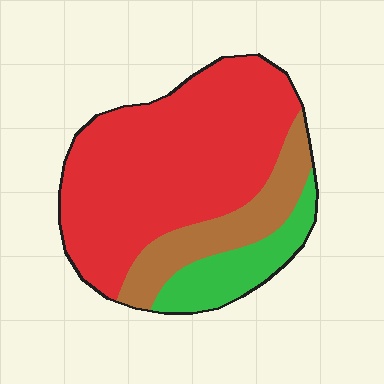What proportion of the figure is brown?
Brown takes up between a sixth and a third of the figure.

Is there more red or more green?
Red.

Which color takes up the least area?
Green, at roughly 15%.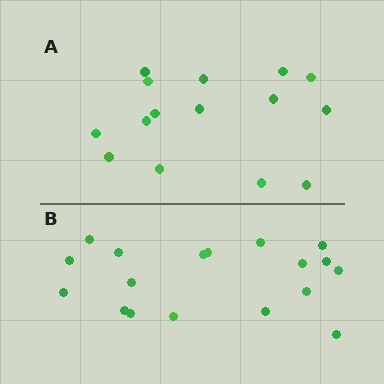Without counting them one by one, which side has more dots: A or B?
Region B (the bottom region) has more dots.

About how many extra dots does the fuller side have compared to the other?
Region B has just a few more — roughly 2 or 3 more dots than region A.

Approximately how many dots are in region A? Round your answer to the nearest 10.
About 20 dots. (The exact count is 15, which rounds to 20.)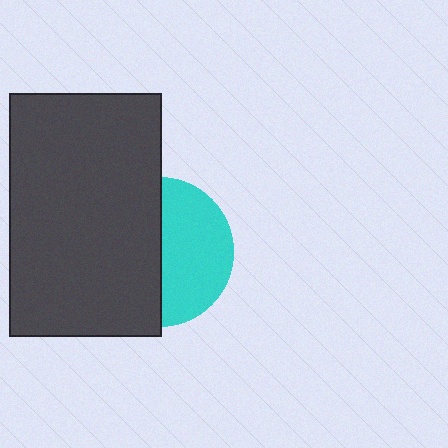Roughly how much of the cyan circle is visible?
About half of it is visible (roughly 48%).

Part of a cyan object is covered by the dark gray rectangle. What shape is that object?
It is a circle.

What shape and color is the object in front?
The object in front is a dark gray rectangle.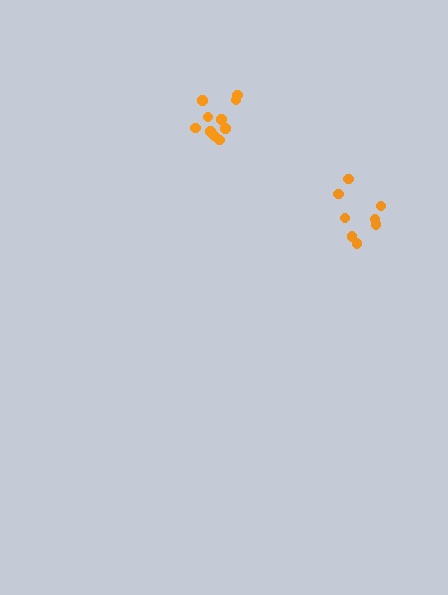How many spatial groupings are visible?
There are 2 spatial groupings.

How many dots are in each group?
Group 1: 10 dots, Group 2: 8 dots (18 total).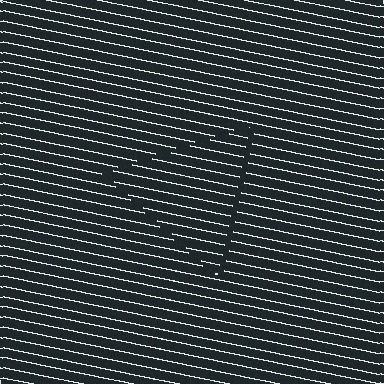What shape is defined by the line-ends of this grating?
An illusory triangle. The interior of the shape contains the same grating, shifted by half a period — the contour is defined by the phase discontinuity where line-ends from the inner and outer gratings abut.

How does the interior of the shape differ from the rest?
The interior of the shape contains the same grating, shifted by half a period — the contour is defined by the phase discontinuity where line-ends from the inner and outer gratings abut.